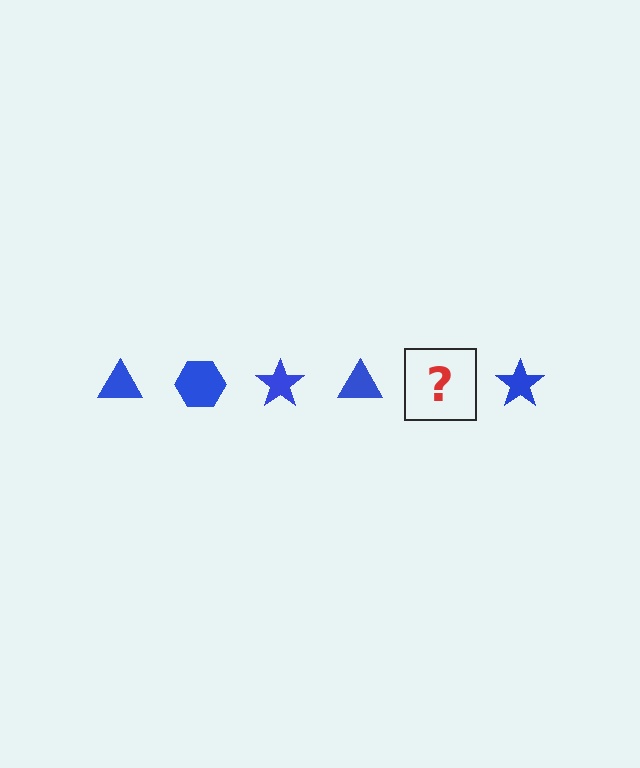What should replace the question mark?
The question mark should be replaced with a blue hexagon.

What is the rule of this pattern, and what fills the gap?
The rule is that the pattern cycles through triangle, hexagon, star shapes in blue. The gap should be filled with a blue hexagon.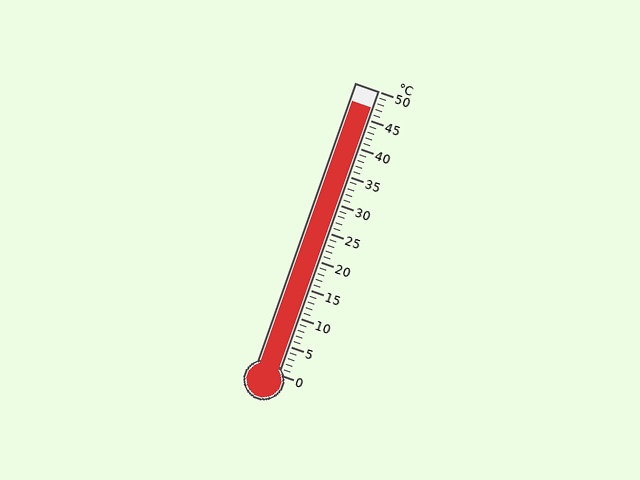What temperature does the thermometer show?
The thermometer shows approximately 47°C.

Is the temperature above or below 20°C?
The temperature is above 20°C.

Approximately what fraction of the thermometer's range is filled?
The thermometer is filled to approximately 95% of its range.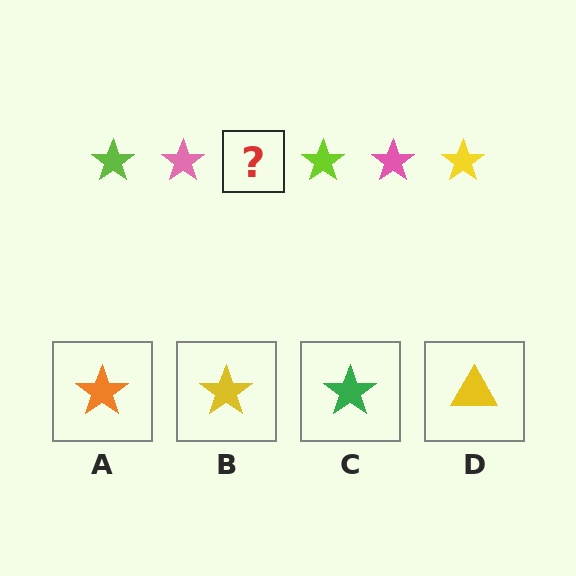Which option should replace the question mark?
Option B.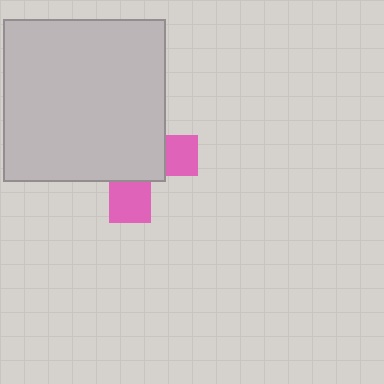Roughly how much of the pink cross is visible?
A small part of it is visible (roughly 32%).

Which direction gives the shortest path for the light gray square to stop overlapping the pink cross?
Moving toward the upper-left gives the shortest separation.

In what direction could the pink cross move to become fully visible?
The pink cross could move toward the lower-right. That would shift it out from behind the light gray square entirely.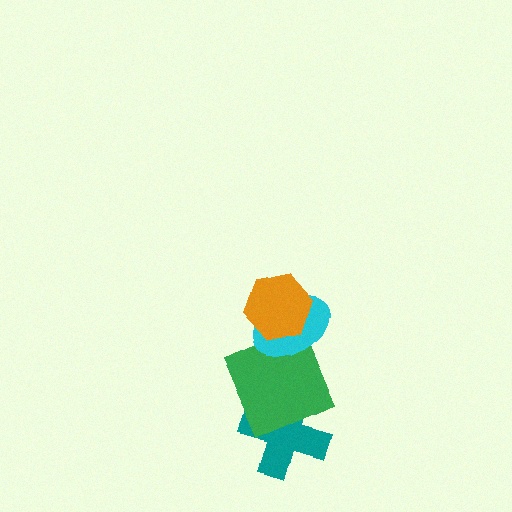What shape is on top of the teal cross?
The green square is on top of the teal cross.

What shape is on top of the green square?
The cyan ellipse is on top of the green square.